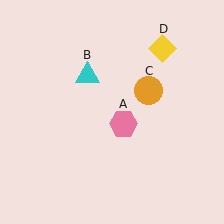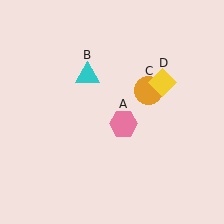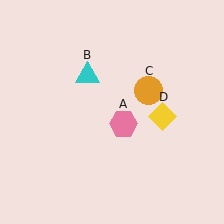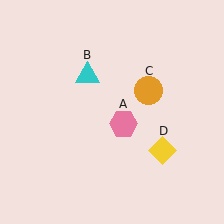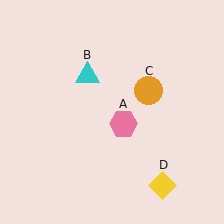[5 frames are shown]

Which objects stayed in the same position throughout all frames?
Pink hexagon (object A) and cyan triangle (object B) and orange circle (object C) remained stationary.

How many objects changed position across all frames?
1 object changed position: yellow diamond (object D).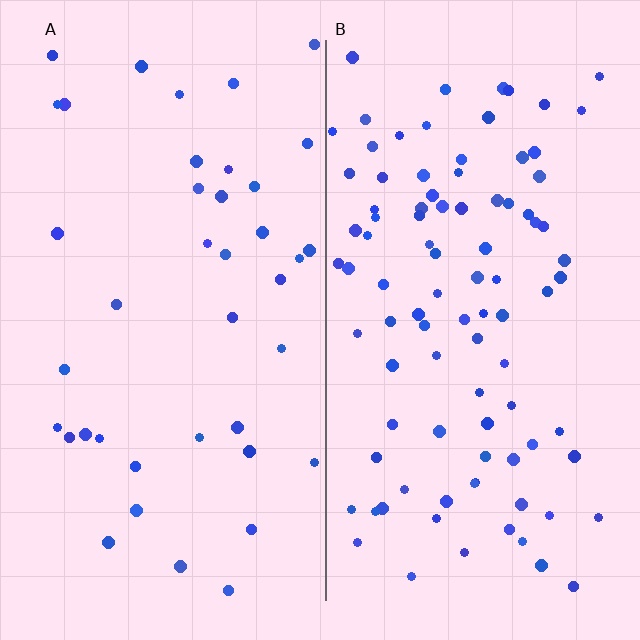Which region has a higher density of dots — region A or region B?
B (the right).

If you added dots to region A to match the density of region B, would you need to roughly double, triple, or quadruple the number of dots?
Approximately double.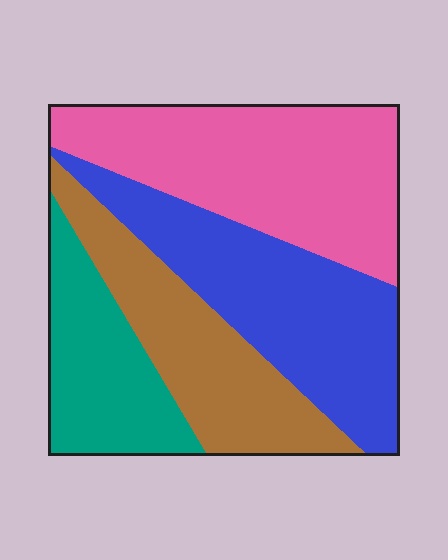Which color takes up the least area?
Teal, at roughly 15%.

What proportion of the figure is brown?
Brown takes up about one fifth (1/5) of the figure.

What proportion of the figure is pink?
Pink takes up about one third (1/3) of the figure.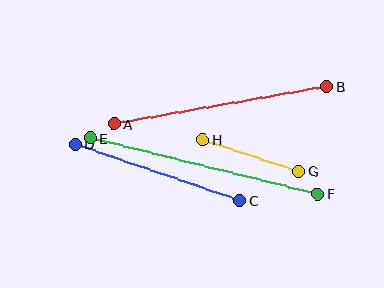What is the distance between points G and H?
The distance is approximately 101 pixels.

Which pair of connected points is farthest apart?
Points E and F are farthest apart.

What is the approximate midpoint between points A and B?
The midpoint is at approximately (220, 105) pixels.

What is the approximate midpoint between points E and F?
The midpoint is at approximately (204, 166) pixels.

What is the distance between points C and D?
The distance is approximately 174 pixels.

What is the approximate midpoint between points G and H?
The midpoint is at approximately (251, 155) pixels.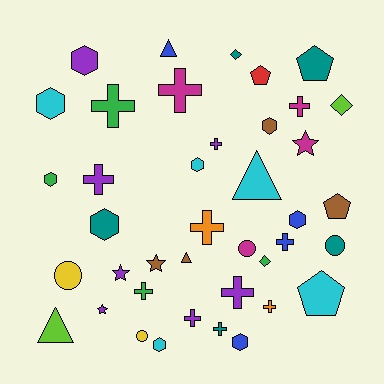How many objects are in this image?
There are 40 objects.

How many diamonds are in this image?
There are 3 diamonds.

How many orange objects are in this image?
There are 2 orange objects.